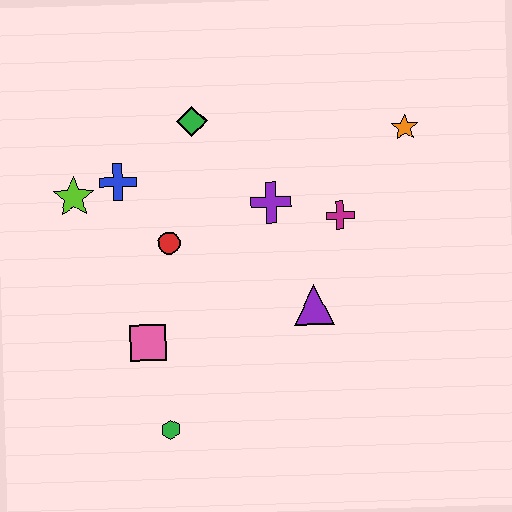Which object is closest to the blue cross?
The lime star is closest to the blue cross.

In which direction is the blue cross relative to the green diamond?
The blue cross is to the left of the green diamond.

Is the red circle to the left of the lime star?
No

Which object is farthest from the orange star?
The green hexagon is farthest from the orange star.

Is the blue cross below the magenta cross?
No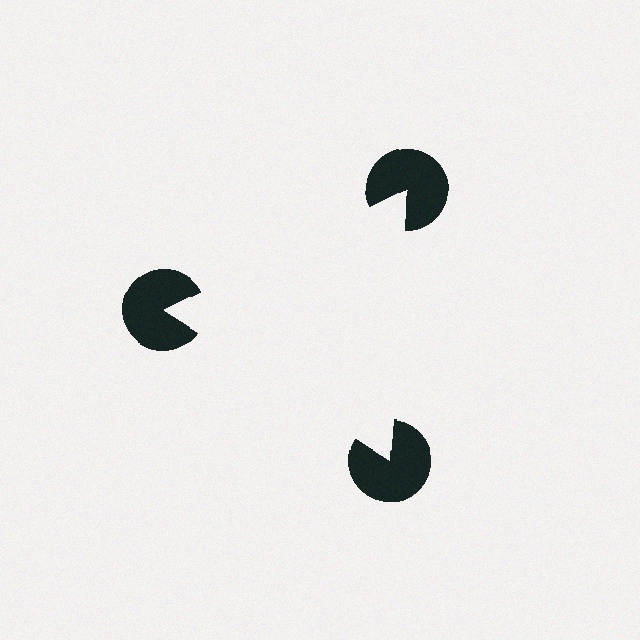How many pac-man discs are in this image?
There are 3 — one at each vertex of the illusory triangle.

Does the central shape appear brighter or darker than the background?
It typically appears slightly brighter than the background, even though no actual brightness change is drawn.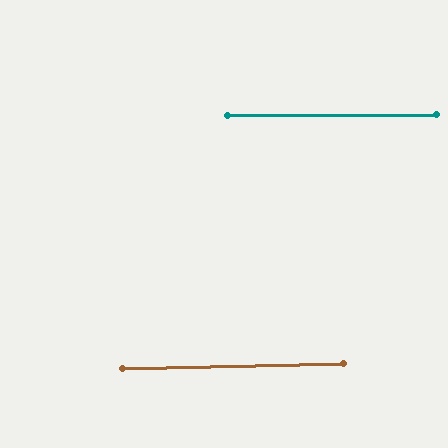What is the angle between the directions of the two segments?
Approximately 1 degree.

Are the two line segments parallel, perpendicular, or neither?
Parallel — their directions differ by only 1.2°.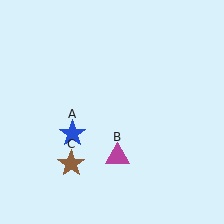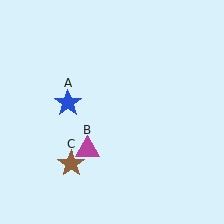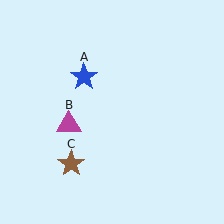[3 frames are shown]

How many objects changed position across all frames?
2 objects changed position: blue star (object A), magenta triangle (object B).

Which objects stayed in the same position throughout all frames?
Brown star (object C) remained stationary.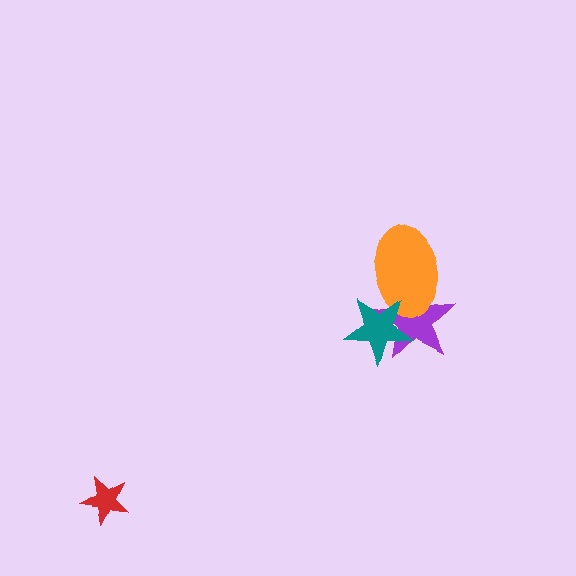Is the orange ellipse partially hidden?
Yes, it is partially covered by another shape.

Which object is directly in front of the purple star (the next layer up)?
The orange ellipse is directly in front of the purple star.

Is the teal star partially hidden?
No, no other shape covers it.